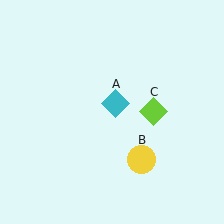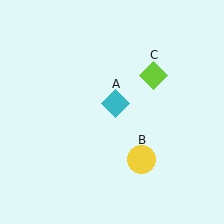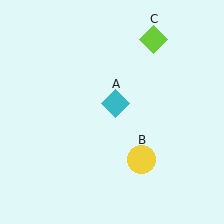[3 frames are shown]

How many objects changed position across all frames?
1 object changed position: lime diamond (object C).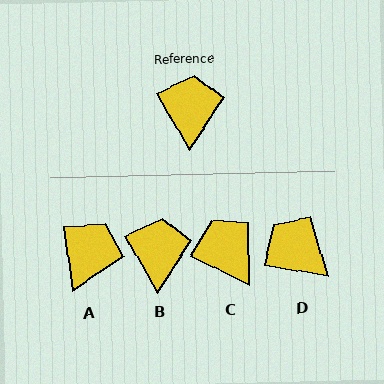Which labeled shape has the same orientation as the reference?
B.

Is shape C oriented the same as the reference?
No, it is off by about 34 degrees.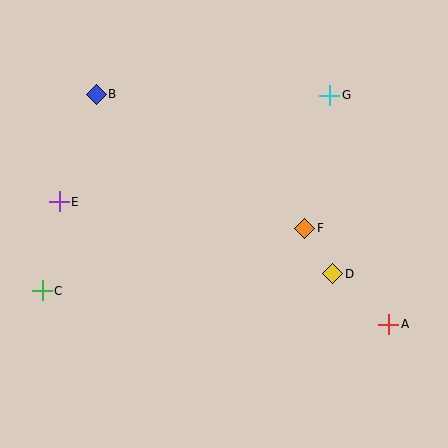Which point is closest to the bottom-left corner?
Point C is closest to the bottom-left corner.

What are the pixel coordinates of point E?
Point E is at (59, 202).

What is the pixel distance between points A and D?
The distance between A and D is 75 pixels.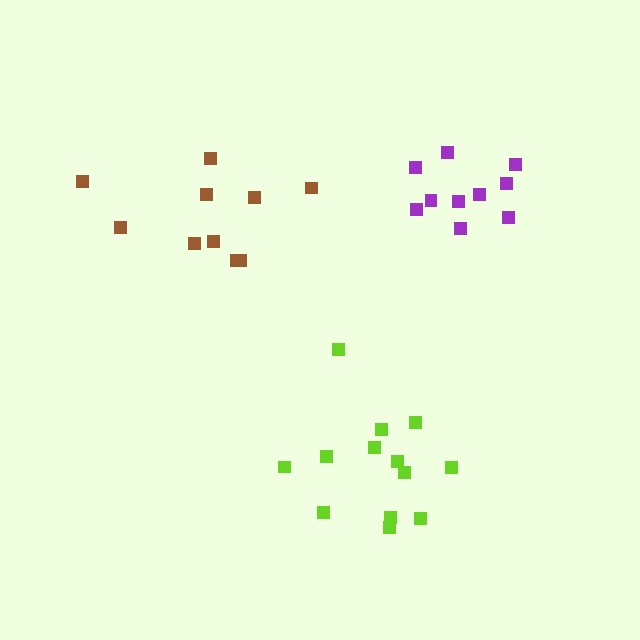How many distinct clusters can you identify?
There are 3 distinct clusters.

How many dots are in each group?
Group 1: 10 dots, Group 2: 13 dots, Group 3: 10 dots (33 total).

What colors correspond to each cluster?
The clusters are colored: brown, lime, purple.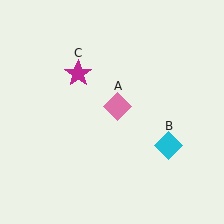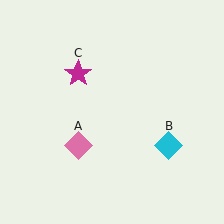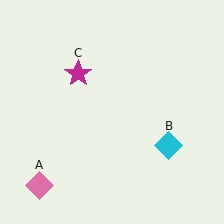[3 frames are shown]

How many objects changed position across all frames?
1 object changed position: pink diamond (object A).